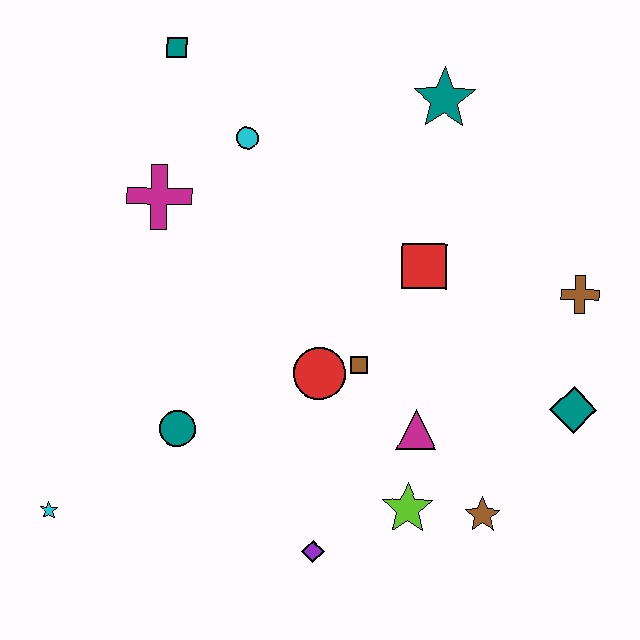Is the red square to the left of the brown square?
No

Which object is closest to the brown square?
The red circle is closest to the brown square.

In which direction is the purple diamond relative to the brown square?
The purple diamond is below the brown square.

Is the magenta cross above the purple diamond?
Yes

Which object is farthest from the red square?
The cyan star is farthest from the red square.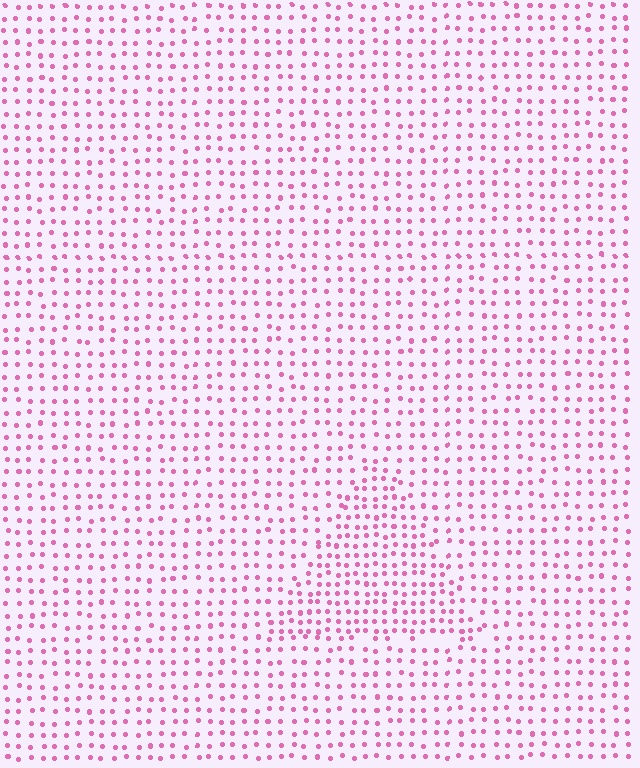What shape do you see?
I see a triangle.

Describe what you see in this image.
The image contains small pink elements arranged at two different densities. A triangle-shaped region is visible where the elements are more densely packed than the surrounding area.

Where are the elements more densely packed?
The elements are more densely packed inside the triangle boundary.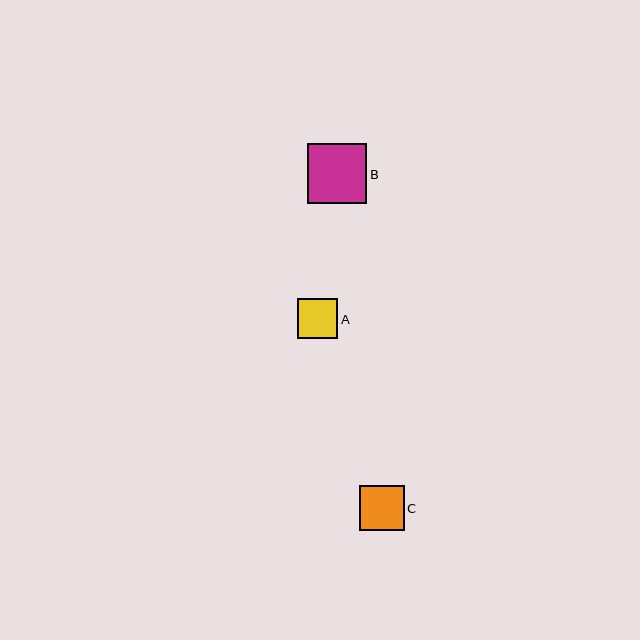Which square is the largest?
Square B is the largest with a size of approximately 59 pixels.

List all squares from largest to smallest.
From largest to smallest: B, C, A.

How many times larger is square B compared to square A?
Square B is approximately 1.5 times the size of square A.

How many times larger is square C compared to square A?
Square C is approximately 1.1 times the size of square A.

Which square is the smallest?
Square A is the smallest with a size of approximately 40 pixels.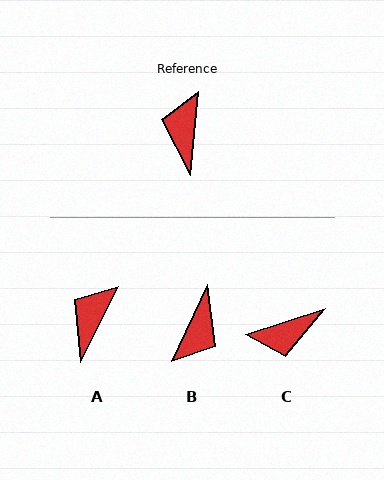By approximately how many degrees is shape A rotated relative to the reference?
Approximately 21 degrees clockwise.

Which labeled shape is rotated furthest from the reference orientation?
B, about 160 degrees away.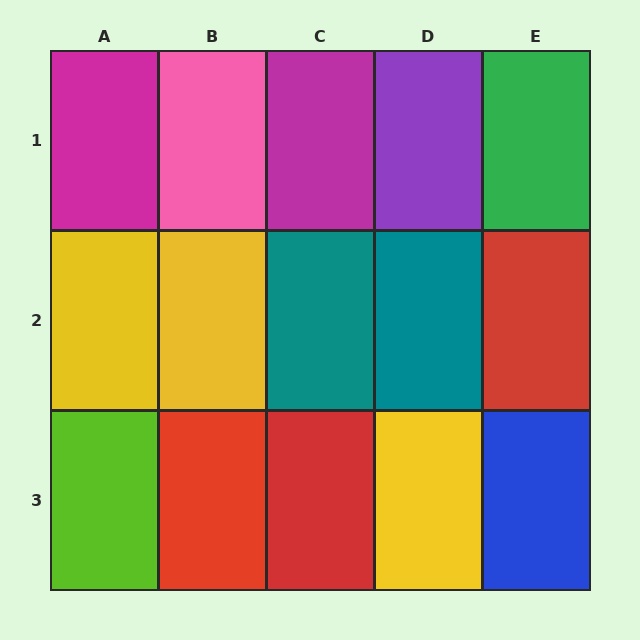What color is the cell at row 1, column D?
Purple.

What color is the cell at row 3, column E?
Blue.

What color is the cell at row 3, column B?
Red.